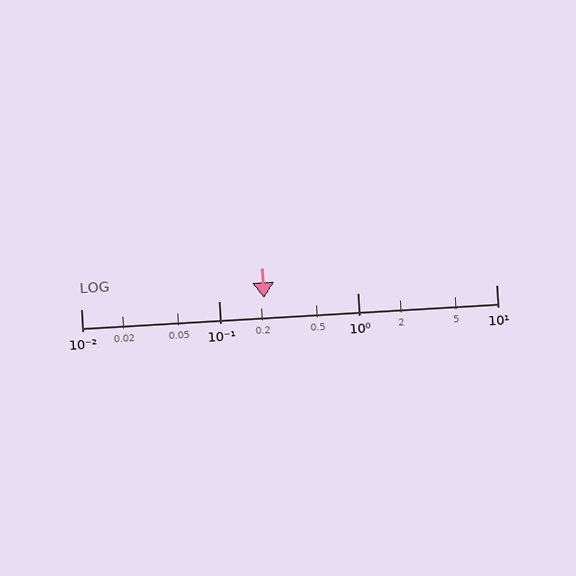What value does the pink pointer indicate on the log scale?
The pointer indicates approximately 0.21.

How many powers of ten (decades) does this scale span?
The scale spans 3 decades, from 0.01 to 10.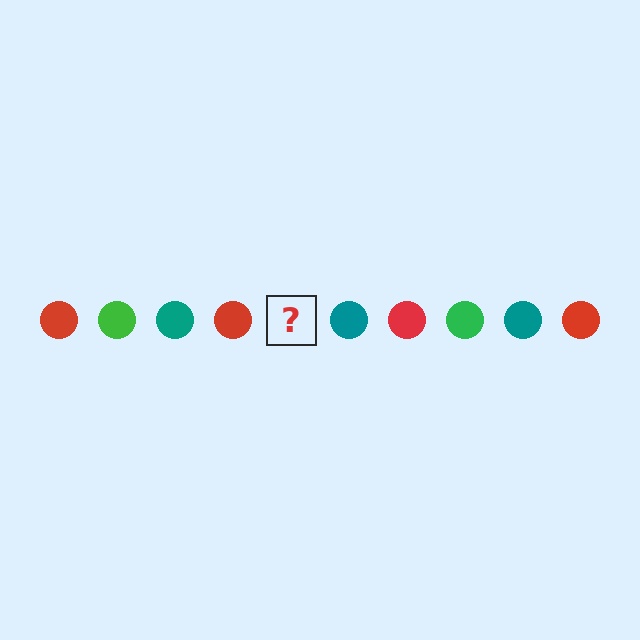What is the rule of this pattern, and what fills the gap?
The rule is that the pattern cycles through red, green, teal circles. The gap should be filled with a green circle.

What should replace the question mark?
The question mark should be replaced with a green circle.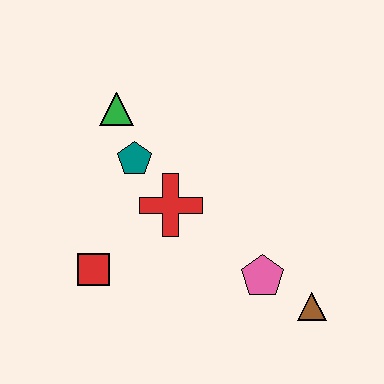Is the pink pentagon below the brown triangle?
No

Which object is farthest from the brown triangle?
The green triangle is farthest from the brown triangle.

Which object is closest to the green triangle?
The teal pentagon is closest to the green triangle.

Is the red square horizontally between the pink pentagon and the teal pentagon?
No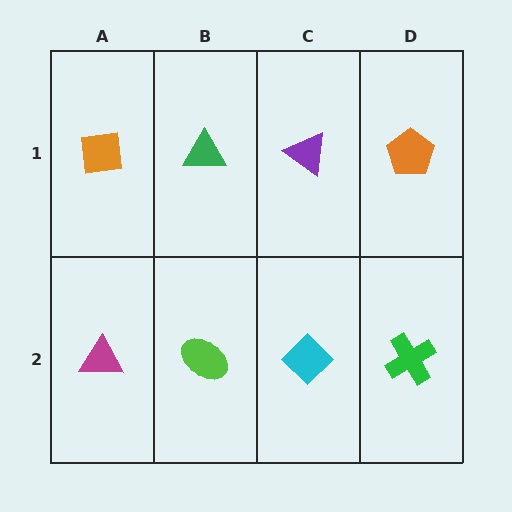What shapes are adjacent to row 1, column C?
A cyan diamond (row 2, column C), a green triangle (row 1, column B), an orange pentagon (row 1, column D).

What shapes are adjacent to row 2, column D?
An orange pentagon (row 1, column D), a cyan diamond (row 2, column C).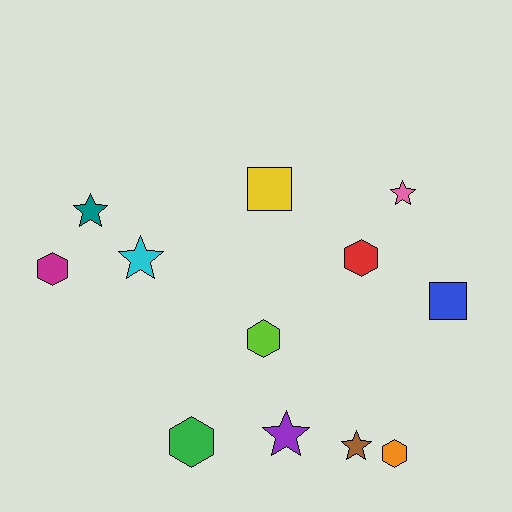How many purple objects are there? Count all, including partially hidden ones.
There is 1 purple object.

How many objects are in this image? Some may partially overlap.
There are 12 objects.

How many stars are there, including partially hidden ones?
There are 5 stars.